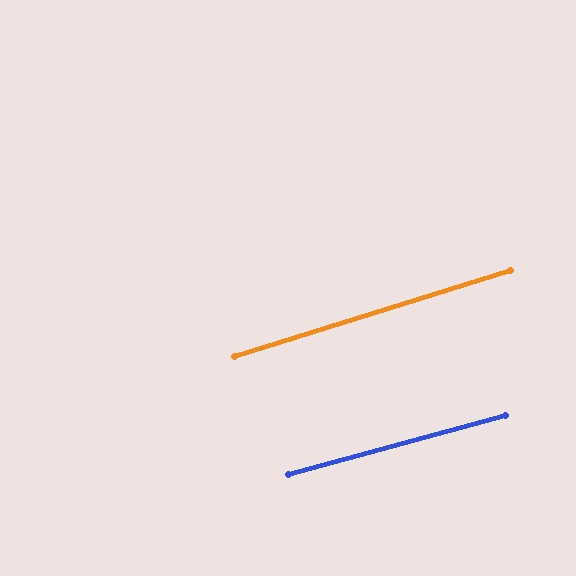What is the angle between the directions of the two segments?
Approximately 2 degrees.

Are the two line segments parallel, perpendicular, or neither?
Parallel — their directions differ by only 2.0°.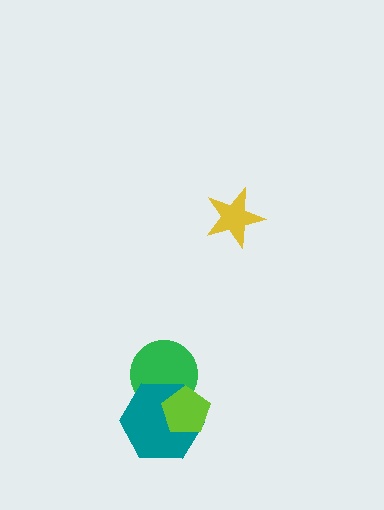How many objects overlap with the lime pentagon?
2 objects overlap with the lime pentagon.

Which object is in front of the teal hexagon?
The lime pentagon is in front of the teal hexagon.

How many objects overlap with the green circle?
2 objects overlap with the green circle.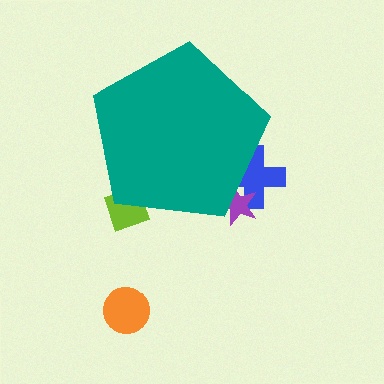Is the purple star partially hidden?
Yes, the purple star is partially hidden behind the teal pentagon.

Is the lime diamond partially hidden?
Yes, the lime diamond is partially hidden behind the teal pentagon.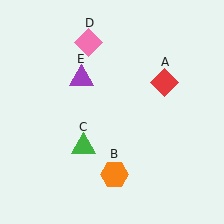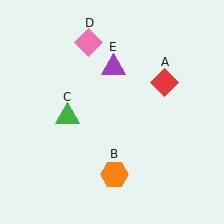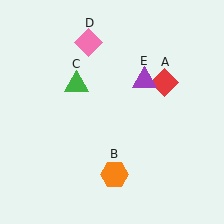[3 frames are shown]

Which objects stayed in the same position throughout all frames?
Red diamond (object A) and orange hexagon (object B) and pink diamond (object D) remained stationary.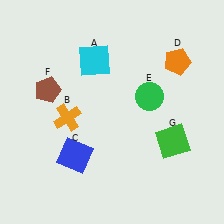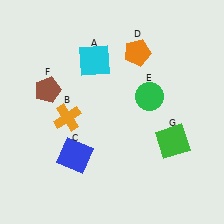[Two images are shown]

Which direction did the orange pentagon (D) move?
The orange pentagon (D) moved left.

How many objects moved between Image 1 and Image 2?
1 object moved between the two images.